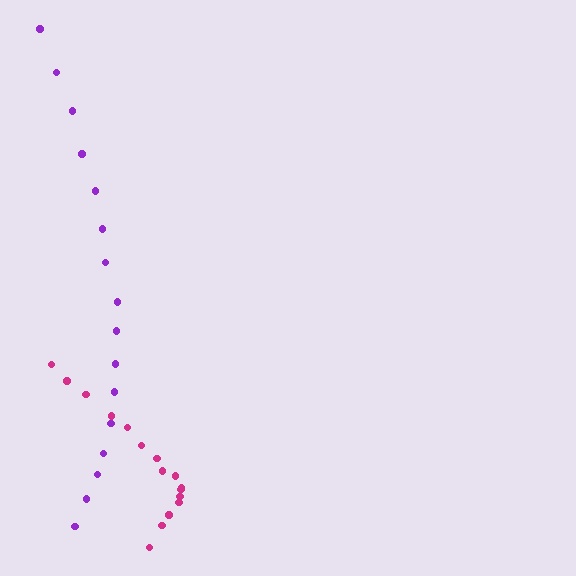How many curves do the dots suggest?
There are 2 distinct paths.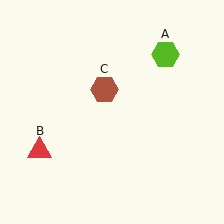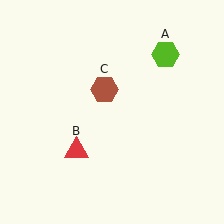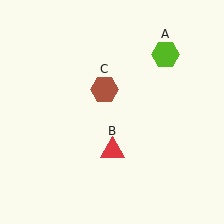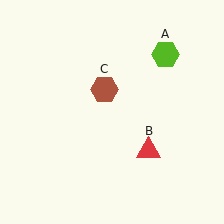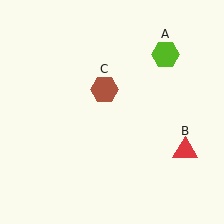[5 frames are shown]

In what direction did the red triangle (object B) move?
The red triangle (object B) moved right.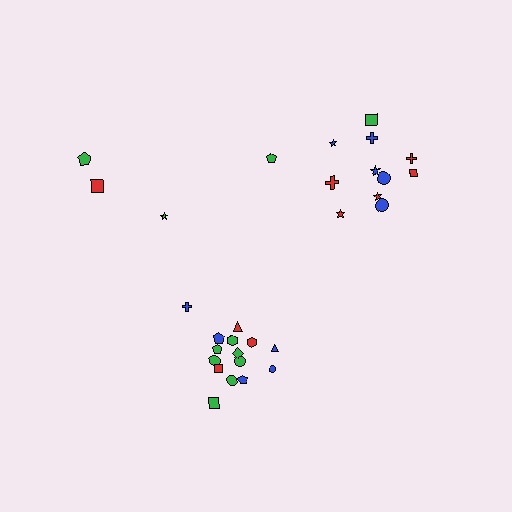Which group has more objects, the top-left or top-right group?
The top-right group.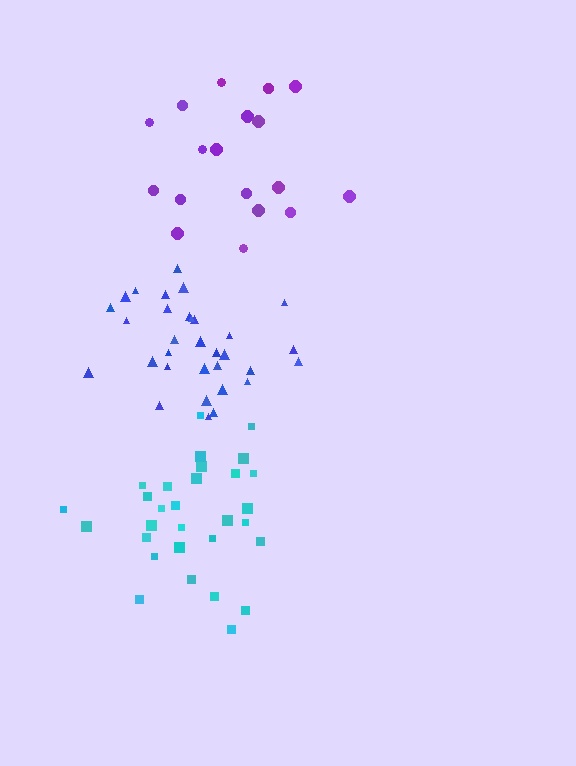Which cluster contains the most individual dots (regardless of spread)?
Blue (32).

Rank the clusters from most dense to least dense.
blue, cyan, purple.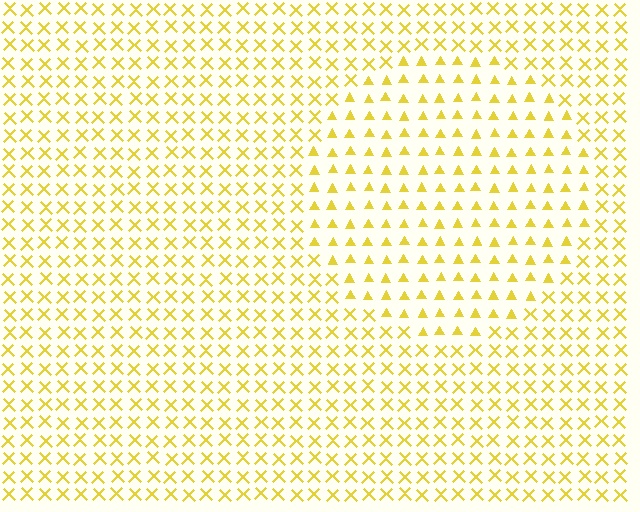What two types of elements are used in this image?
The image uses triangles inside the circle region and X marks outside it.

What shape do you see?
I see a circle.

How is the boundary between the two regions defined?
The boundary is defined by a change in element shape: triangles inside vs. X marks outside. All elements share the same color and spacing.